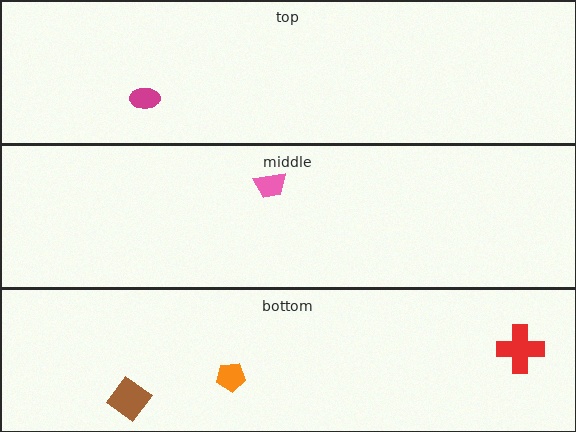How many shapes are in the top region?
1.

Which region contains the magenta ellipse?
The top region.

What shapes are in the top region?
The magenta ellipse.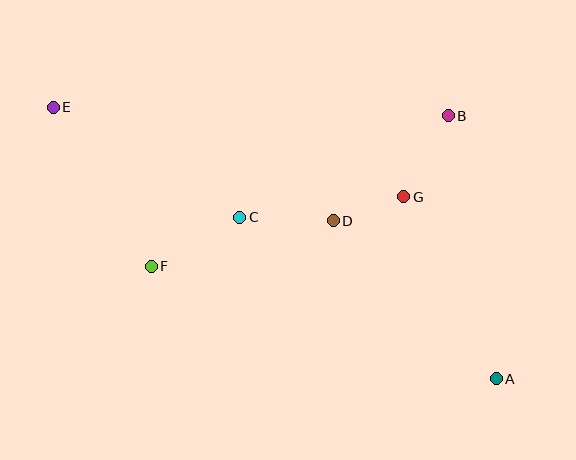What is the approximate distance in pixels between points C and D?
The distance between C and D is approximately 94 pixels.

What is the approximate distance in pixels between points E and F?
The distance between E and F is approximately 187 pixels.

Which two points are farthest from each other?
Points A and E are farthest from each other.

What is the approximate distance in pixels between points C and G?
The distance between C and G is approximately 165 pixels.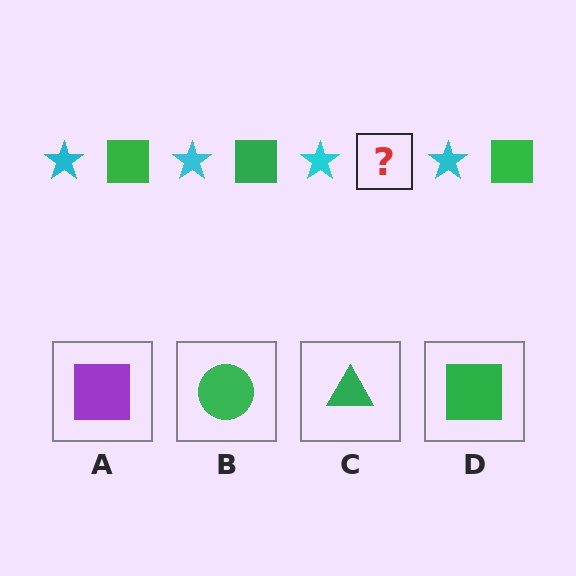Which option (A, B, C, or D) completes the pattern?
D.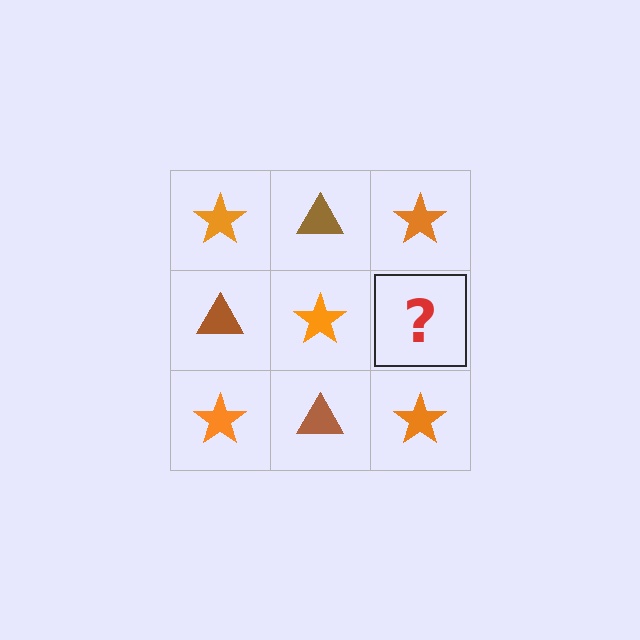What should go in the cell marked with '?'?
The missing cell should contain a brown triangle.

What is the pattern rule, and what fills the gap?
The rule is that it alternates orange star and brown triangle in a checkerboard pattern. The gap should be filled with a brown triangle.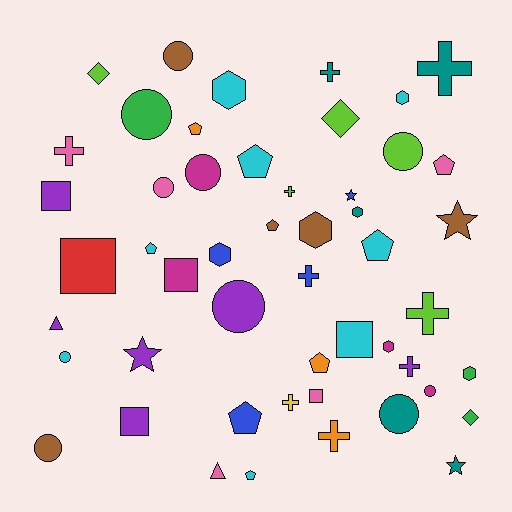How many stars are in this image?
There are 4 stars.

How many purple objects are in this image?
There are 6 purple objects.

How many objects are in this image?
There are 50 objects.